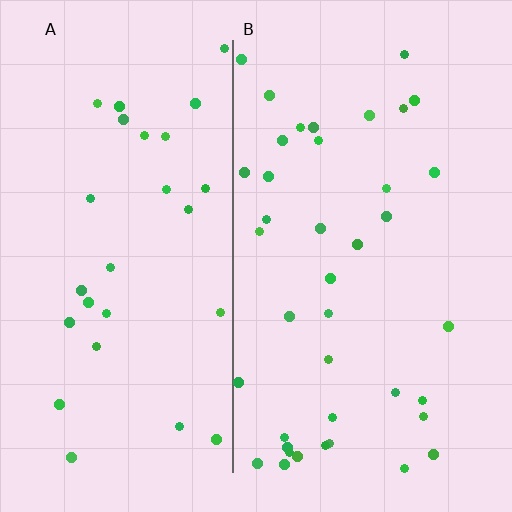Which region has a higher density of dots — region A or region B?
B (the right).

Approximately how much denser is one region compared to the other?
Approximately 1.4× — region B over region A.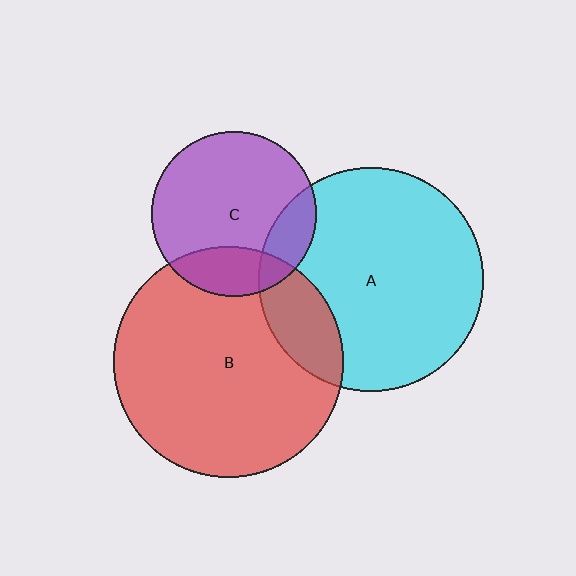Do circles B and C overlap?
Yes.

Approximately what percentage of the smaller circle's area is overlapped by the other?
Approximately 20%.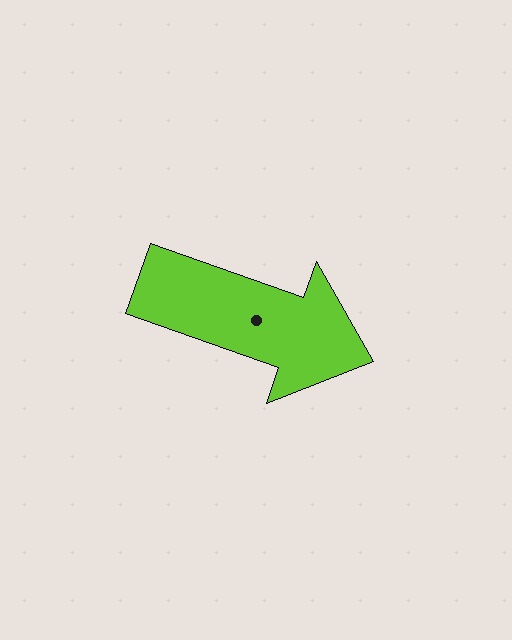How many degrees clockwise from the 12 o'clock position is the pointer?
Approximately 110 degrees.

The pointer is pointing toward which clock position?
Roughly 4 o'clock.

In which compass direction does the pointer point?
East.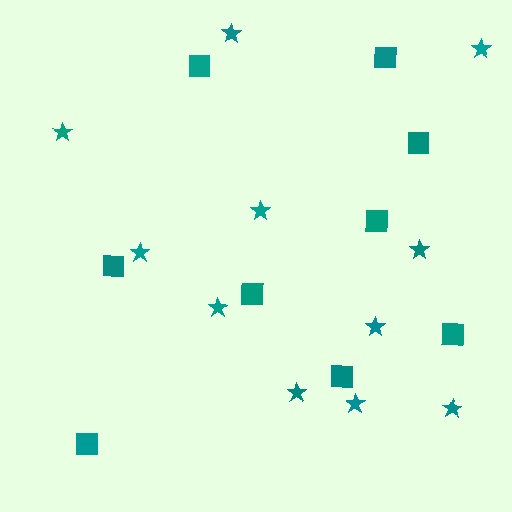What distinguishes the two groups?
There are 2 groups: one group of stars (11) and one group of squares (9).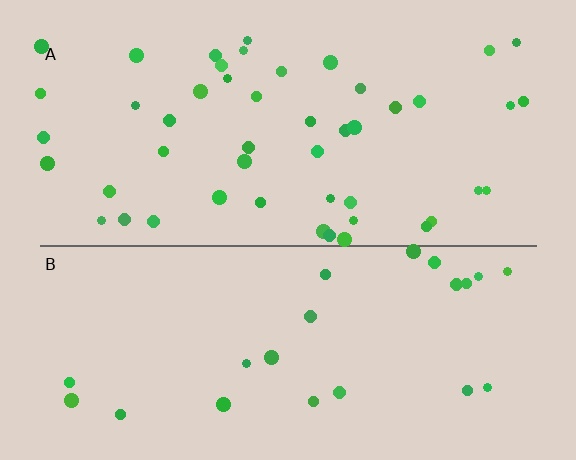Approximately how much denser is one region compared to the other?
Approximately 2.2× — region A over region B.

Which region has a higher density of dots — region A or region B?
A (the top).